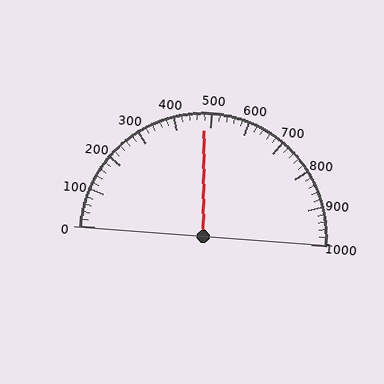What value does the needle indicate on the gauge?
The needle indicates approximately 480.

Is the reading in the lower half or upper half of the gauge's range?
The reading is in the lower half of the range (0 to 1000).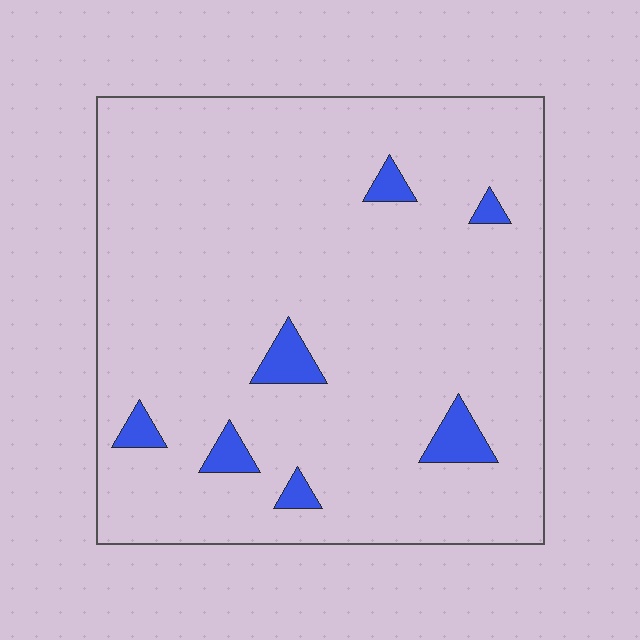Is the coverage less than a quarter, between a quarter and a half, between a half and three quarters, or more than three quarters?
Less than a quarter.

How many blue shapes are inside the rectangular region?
7.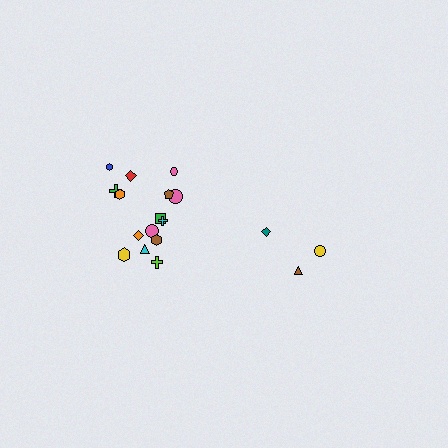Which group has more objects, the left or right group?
The left group.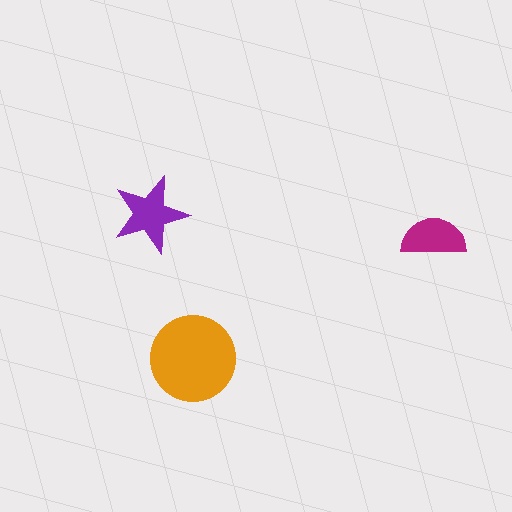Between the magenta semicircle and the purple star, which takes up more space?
The purple star.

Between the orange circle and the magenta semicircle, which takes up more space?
The orange circle.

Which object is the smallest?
The magenta semicircle.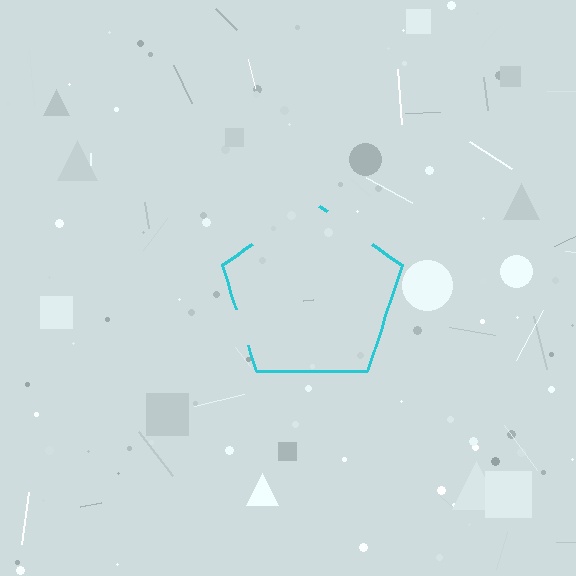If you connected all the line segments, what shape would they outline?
They would outline a pentagon.